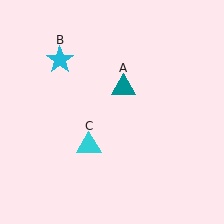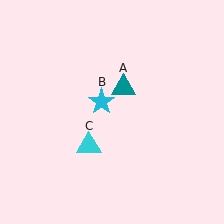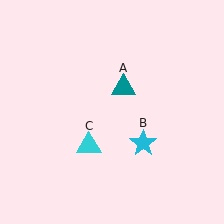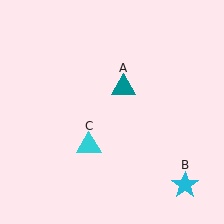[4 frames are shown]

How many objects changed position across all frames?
1 object changed position: cyan star (object B).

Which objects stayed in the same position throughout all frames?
Teal triangle (object A) and cyan triangle (object C) remained stationary.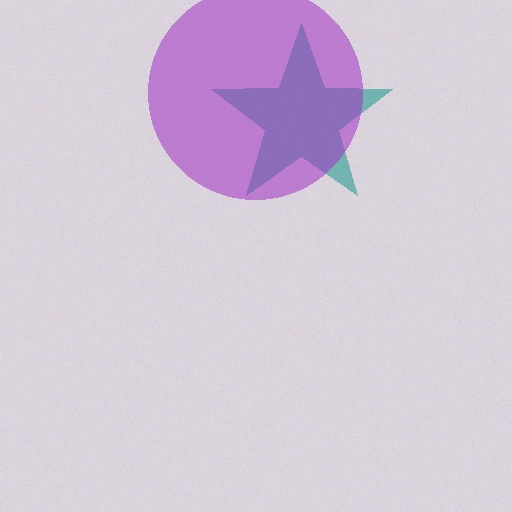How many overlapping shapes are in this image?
There are 2 overlapping shapes in the image.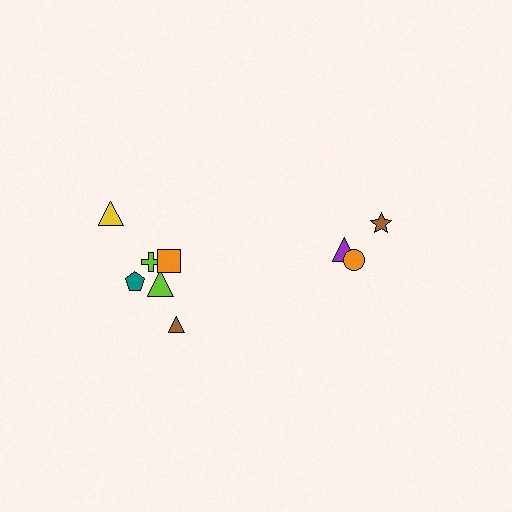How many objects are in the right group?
There are 3 objects.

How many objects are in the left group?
There are 6 objects.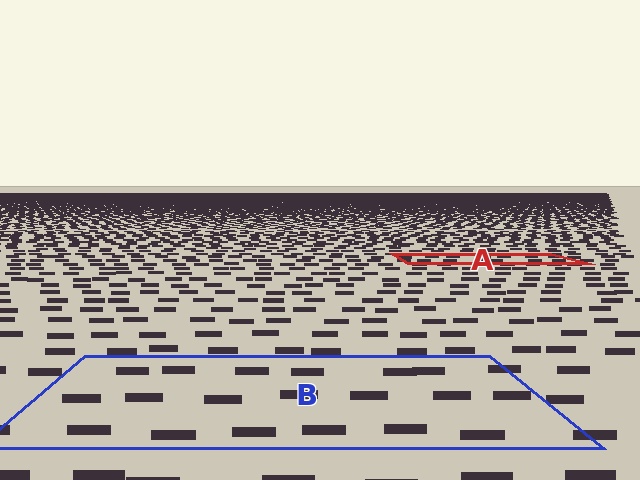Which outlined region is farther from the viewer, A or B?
Region A is farther from the viewer — the texture elements inside it appear smaller and more densely packed.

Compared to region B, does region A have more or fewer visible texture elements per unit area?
Region A has more texture elements per unit area — they are packed more densely because it is farther away.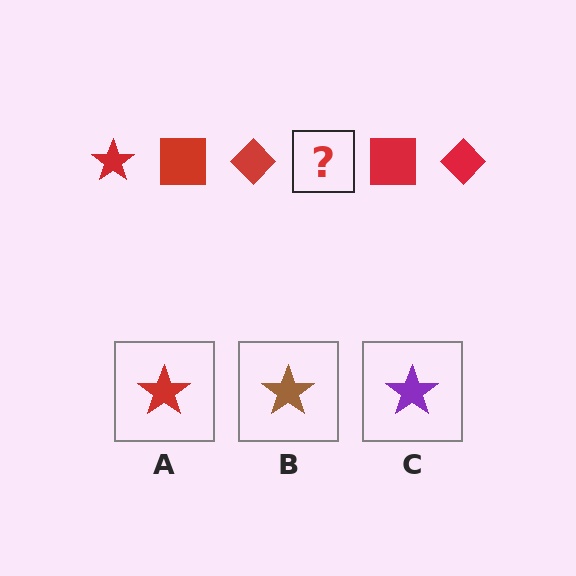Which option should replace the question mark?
Option A.